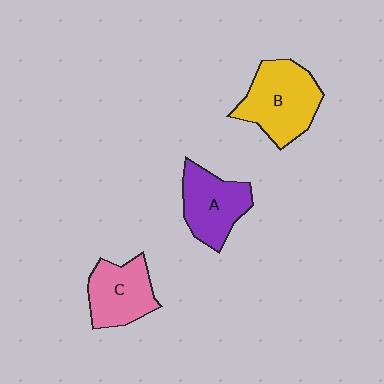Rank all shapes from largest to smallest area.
From largest to smallest: B (yellow), A (purple), C (pink).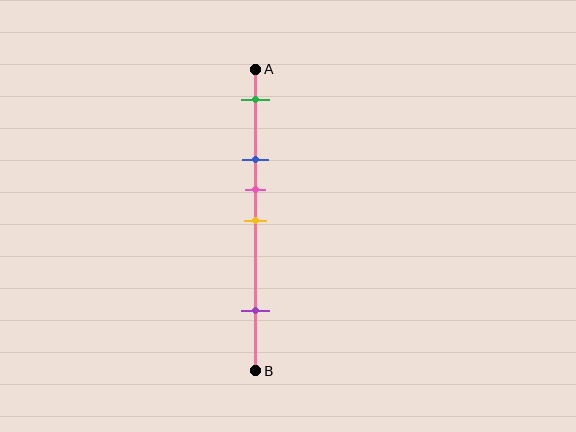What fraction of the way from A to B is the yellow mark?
The yellow mark is approximately 50% (0.5) of the way from A to B.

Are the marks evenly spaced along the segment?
No, the marks are not evenly spaced.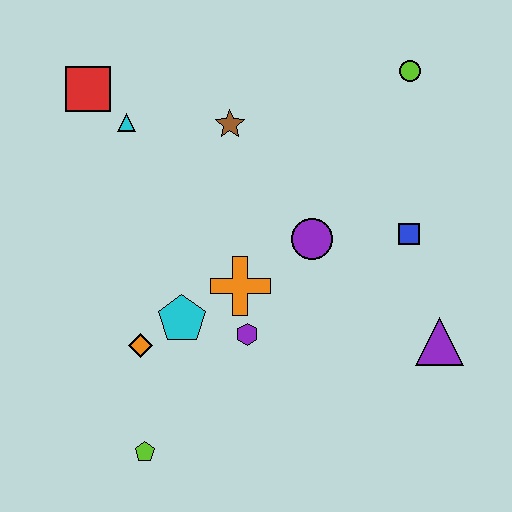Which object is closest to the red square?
The cyan triangle is closest to the red square.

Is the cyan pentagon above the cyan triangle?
No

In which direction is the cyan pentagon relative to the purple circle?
The cyan pentagon is to the left of the purple circle.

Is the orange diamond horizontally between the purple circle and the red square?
Yes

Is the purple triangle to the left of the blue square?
No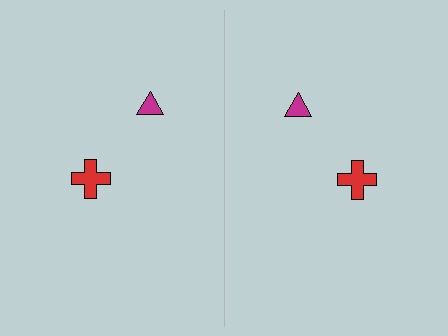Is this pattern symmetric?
Yes, this pattern has bilateral (reflection) symmetry.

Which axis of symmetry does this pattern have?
The pattern has a vertical axis of symmetry running through the center of the image.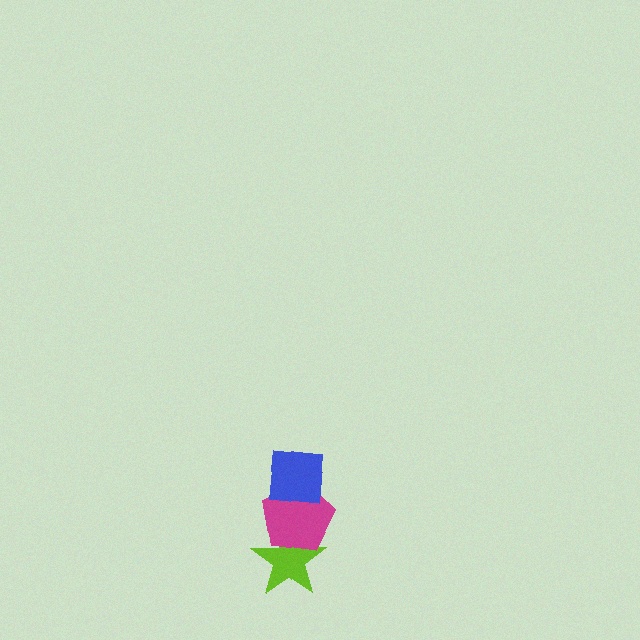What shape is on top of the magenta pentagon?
The blue square is on top of the magenta pentagon.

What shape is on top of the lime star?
The magenta pentagon is on top of the lime star.